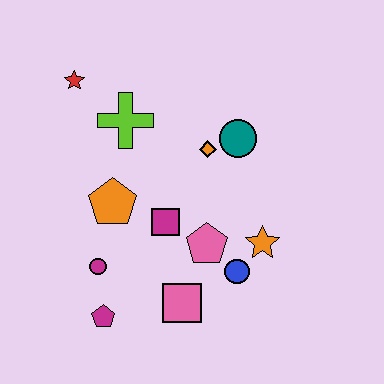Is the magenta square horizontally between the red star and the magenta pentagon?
No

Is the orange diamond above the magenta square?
Yes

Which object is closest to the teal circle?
The orange diamond is closest to the teal circle.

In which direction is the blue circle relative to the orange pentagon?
The blue circle is to the right of the orange pentagon.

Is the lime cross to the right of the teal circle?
No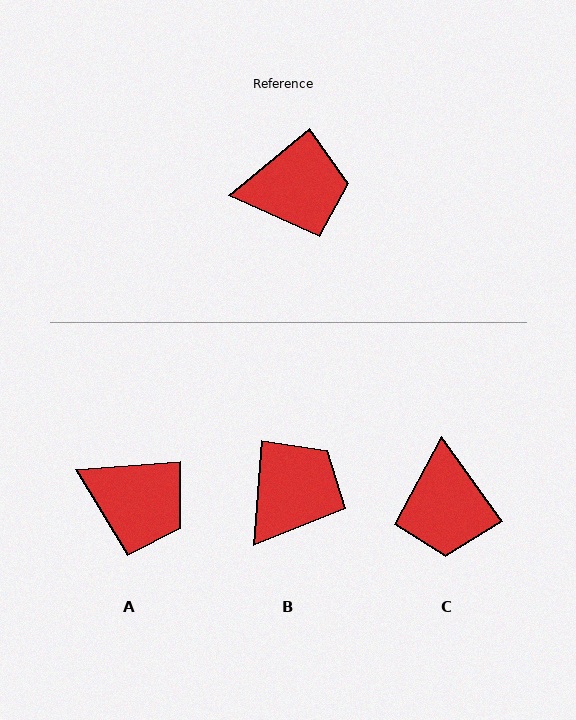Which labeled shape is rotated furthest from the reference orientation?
C, about 94 degrees away.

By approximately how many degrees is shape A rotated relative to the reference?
Approximately 35 degrees clockwise.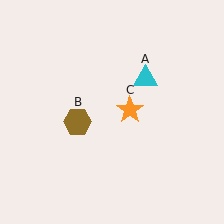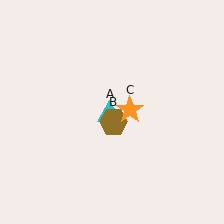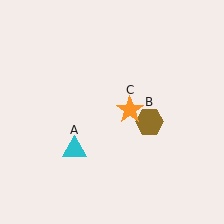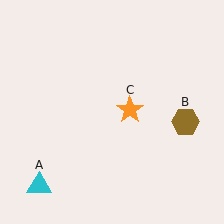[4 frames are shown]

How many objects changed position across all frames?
2 objects changed position: cyan triangle (object A), brown hexagon (object B).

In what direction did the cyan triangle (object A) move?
The cyan triangle (object A) moved down and to the left.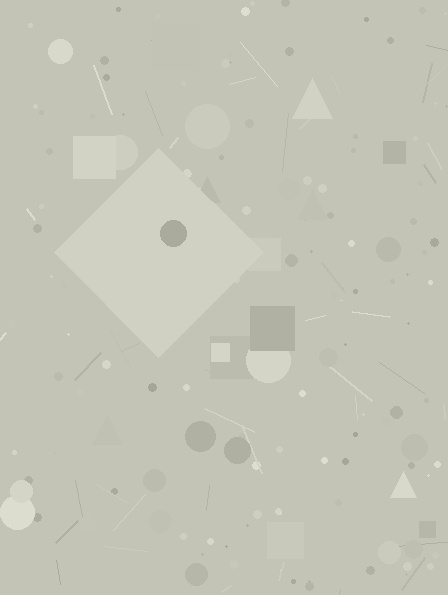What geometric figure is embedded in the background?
A diamond is embedded in the background.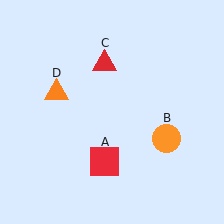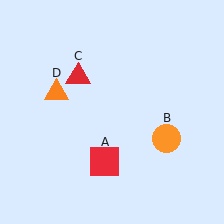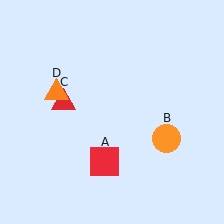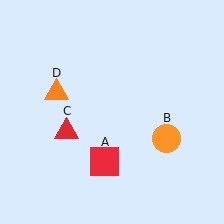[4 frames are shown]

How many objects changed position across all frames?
1 object changed position: red triangle (object C).